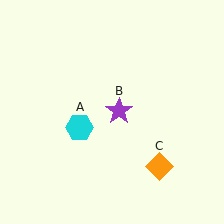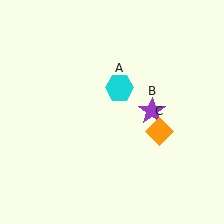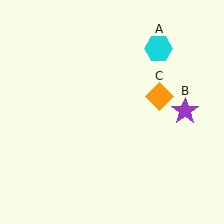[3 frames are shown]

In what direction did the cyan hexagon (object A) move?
The cyan hexagon (object A) moved up and to the right.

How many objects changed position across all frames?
3 objects changed position: cyan hexagon (object A), purple star (object B), orange diamond (object C).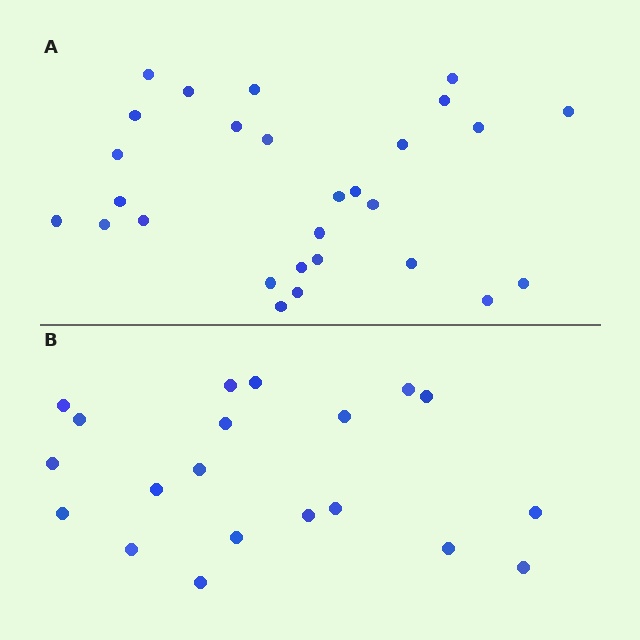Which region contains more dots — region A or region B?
Region A (the top region) has more dots.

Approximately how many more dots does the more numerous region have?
Region A has roughly 8 or so more dots than region B.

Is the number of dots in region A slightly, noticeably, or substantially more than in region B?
Region A has noticeably more, but not dramatically so. The ratio is roughly 1.4 to 1.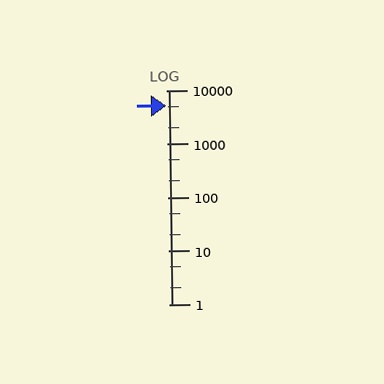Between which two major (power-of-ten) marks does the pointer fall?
The pointer is between 1000 and 10000.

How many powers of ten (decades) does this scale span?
The scale spans 4 decades, from 1 to 10000.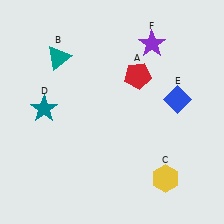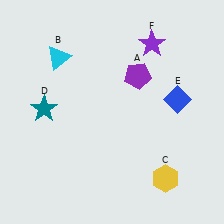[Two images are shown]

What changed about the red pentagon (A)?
In Image 1, A is red. In Image 2, it changed to purple.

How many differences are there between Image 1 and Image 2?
There are 2 differences between the two images.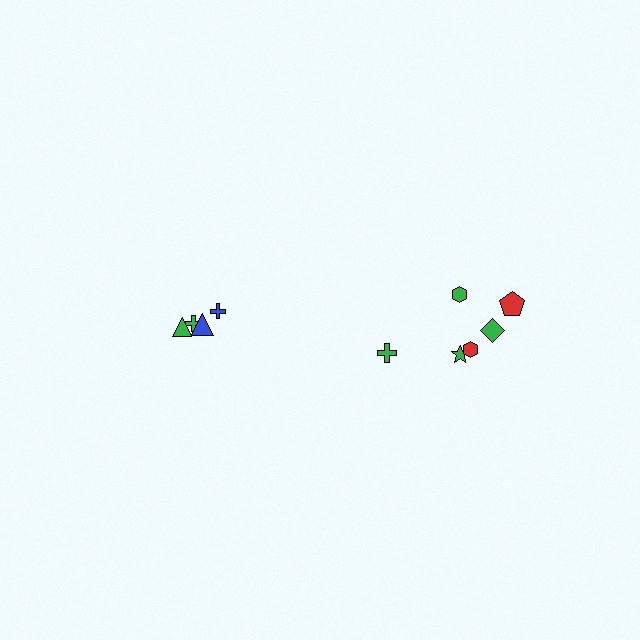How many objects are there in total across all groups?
There are 10 objects.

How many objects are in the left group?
There are 4 objects.